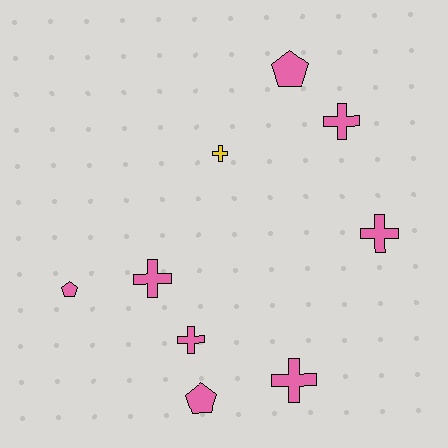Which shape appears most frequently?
Cross, with 6 objects.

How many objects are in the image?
There are 9 objects.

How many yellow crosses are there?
There is 1 yellow cross.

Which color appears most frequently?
Pink, with 8 objects.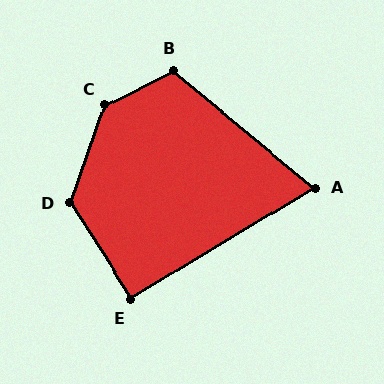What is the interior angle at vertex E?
Approximately 92 degrees (approximately right).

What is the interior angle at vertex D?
Approximately 128 degrees (obtuse).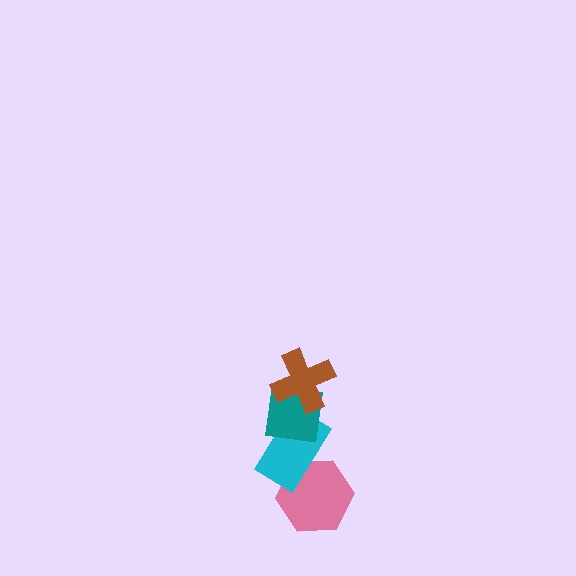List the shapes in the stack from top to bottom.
From top to bottom: the brown cross, the teal square, the cyan rectangle, the pink hexagon.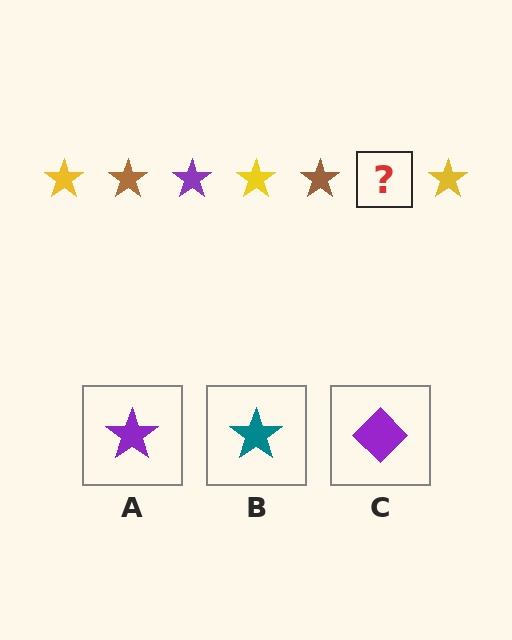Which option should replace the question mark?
Option A.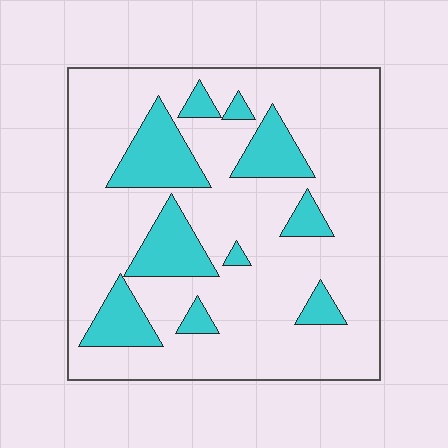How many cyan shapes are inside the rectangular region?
10.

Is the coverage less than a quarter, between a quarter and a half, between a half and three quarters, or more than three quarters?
Less than a quarter.